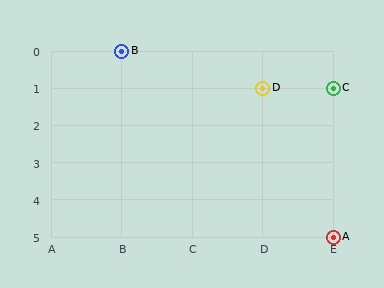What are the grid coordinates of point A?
Point A is at grid coordinates (E, 5).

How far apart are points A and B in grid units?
Points A and B are 3 columns and 5 rows apart (about 5.8 grid units diagonally).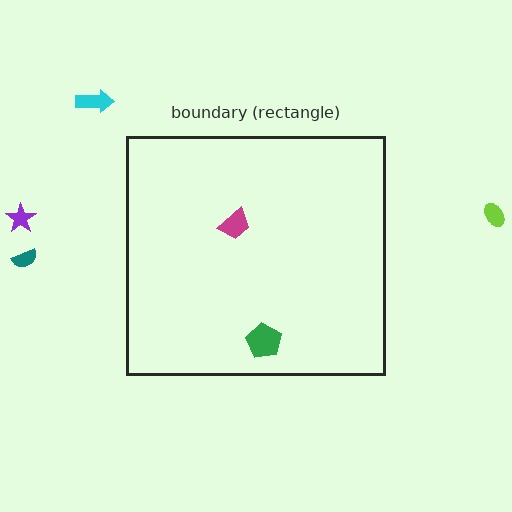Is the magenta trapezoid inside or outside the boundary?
Inside.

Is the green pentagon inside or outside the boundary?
Inside.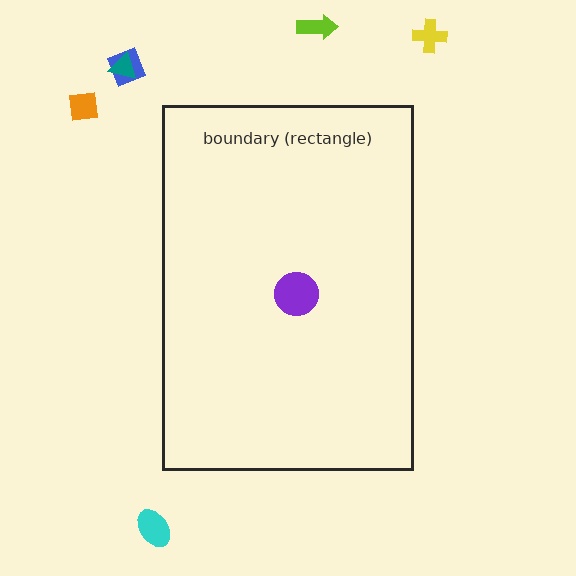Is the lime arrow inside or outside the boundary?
Outside.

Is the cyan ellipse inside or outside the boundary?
Outside.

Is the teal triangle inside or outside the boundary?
Outside.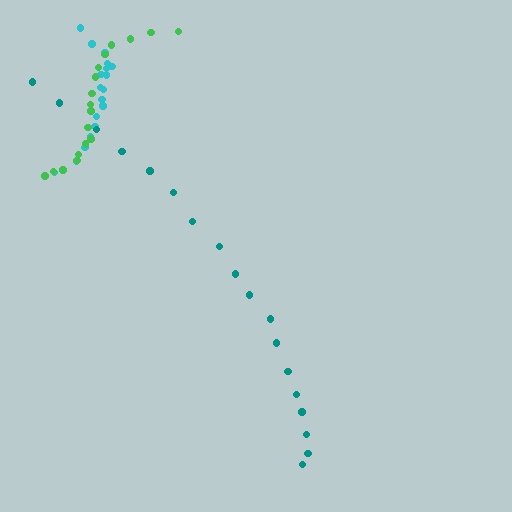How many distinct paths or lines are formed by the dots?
There are 3 distinct paths.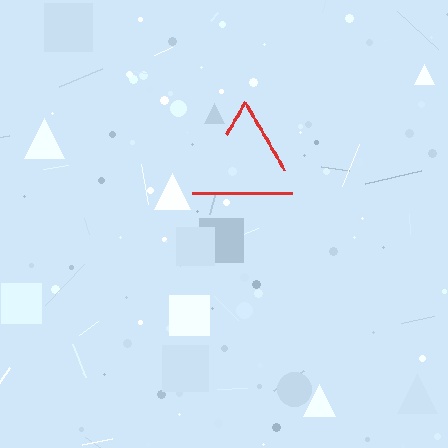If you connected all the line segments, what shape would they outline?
They would outline a triangle.